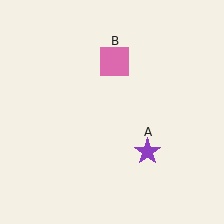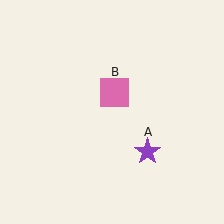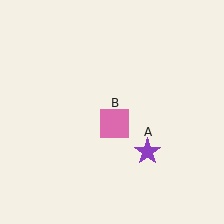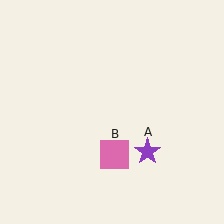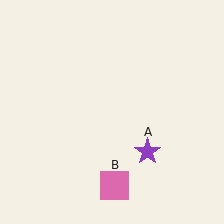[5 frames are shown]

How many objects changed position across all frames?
1 object changed position: pink square (object B).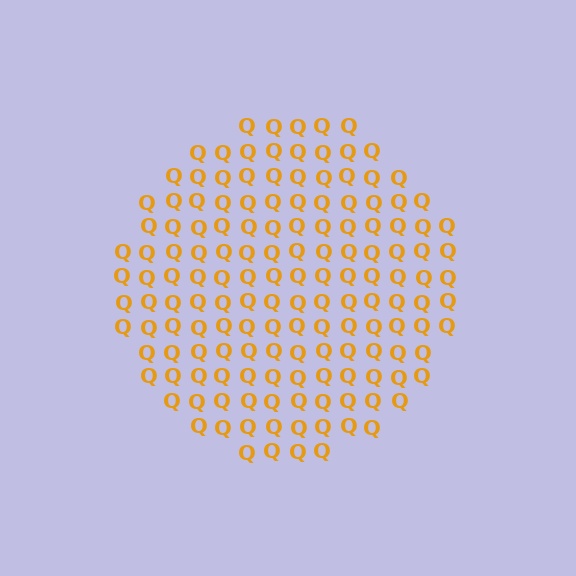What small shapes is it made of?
It is made of small letter Q's.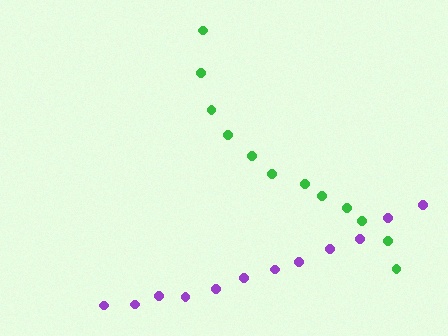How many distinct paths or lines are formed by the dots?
There are 2 distinct paths.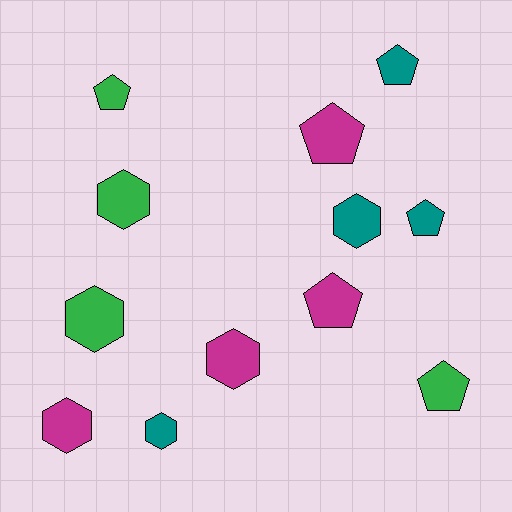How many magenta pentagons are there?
There are 2 magenta pentagons.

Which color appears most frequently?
Green, with 4 objects.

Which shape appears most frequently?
Pentagon, with 6 objects.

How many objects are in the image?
There are 12 objects.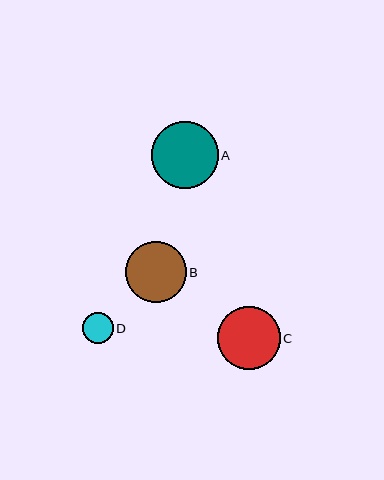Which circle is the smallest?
Circle D is the smallest with a size of approximately 31 pixels.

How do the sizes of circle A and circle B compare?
Circle A and circle B are approximately the same size.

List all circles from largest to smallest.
From largest to smallest: A, C, B, D.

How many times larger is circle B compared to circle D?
Circle B is approximately 2.0 times the size of circle D.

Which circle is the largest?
Circle A is the largest with a size of approximately 66 pixels.